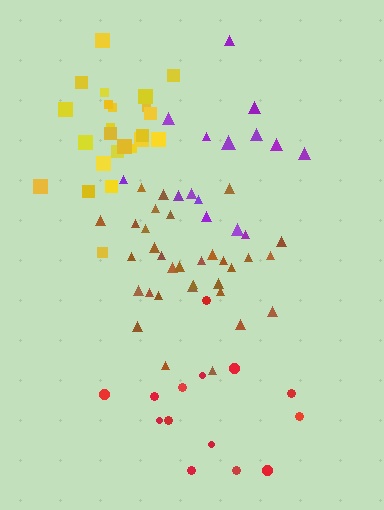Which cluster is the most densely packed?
Yellow.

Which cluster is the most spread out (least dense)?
Red.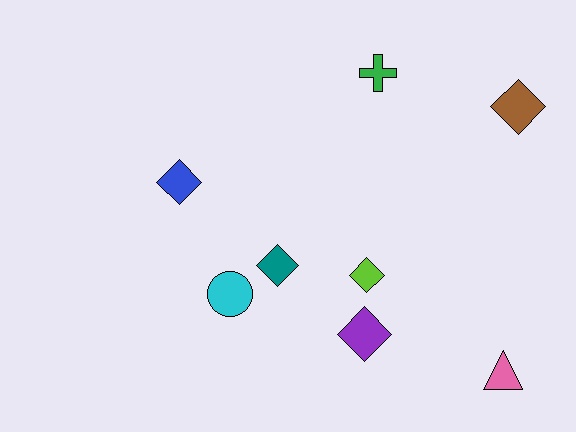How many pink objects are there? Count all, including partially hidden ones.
There is 1 pink object.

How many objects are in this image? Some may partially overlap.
There are 8 objects.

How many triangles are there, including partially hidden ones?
There is 1 triangle.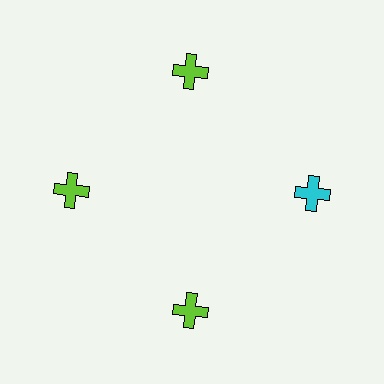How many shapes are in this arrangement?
There are 4 shapes arranged in a ring pattern.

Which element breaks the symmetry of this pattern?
The cyan cross at roughly the 3 o'clock position breaks the symmetry. All other shapes are lime crosses.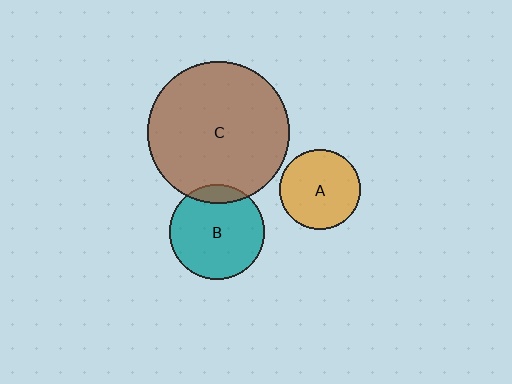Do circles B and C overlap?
Yes.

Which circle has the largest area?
Circle C (brown).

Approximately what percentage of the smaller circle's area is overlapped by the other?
Approximately 10%.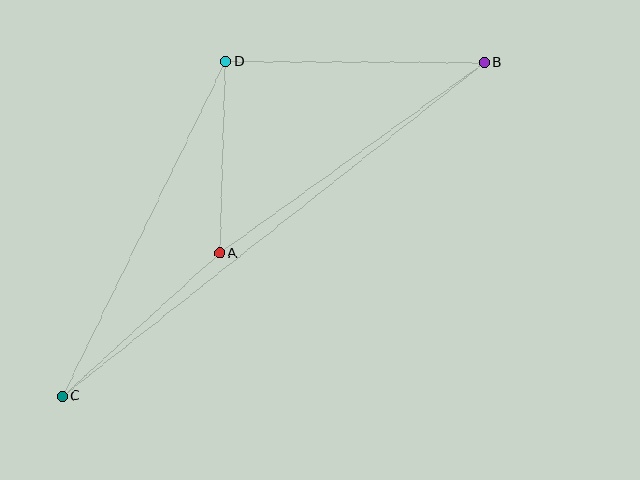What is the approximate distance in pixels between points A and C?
The distance between A and C is approximately 213 pixels.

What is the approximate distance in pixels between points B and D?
The distance between B and D is approximately 259 pixels.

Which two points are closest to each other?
Points A and D are closest to each other.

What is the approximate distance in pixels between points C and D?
The distance between C and D is approximately 372 pixels.